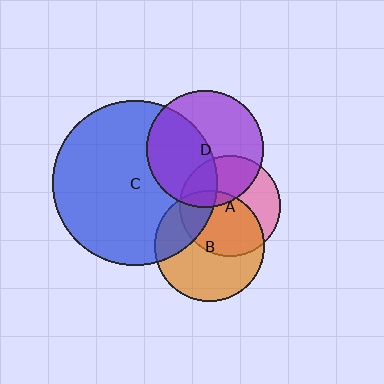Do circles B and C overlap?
Yes.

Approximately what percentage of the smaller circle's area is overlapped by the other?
Approximately 25%.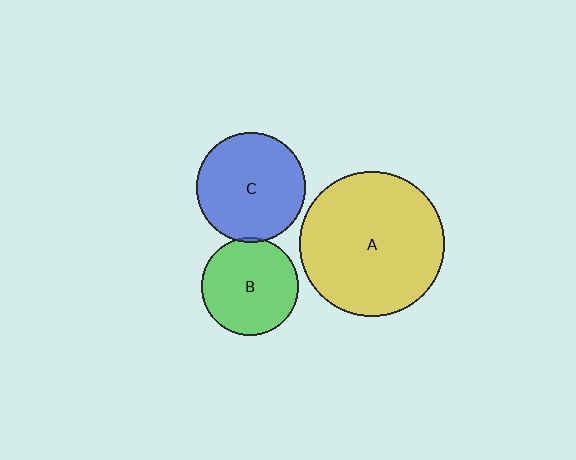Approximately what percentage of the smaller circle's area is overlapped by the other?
Approximately 5%.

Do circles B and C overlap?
Yes.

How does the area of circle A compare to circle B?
Approximately 2.2 times.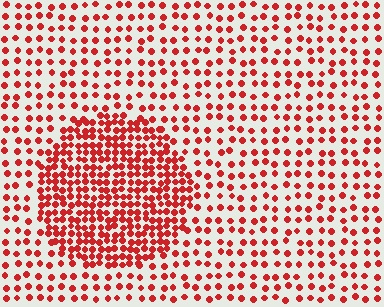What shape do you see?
I see a circle.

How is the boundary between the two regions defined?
The boundary is defined by a change in element density (approximately 2.3x ratio). All elements are the same color, size, and shape.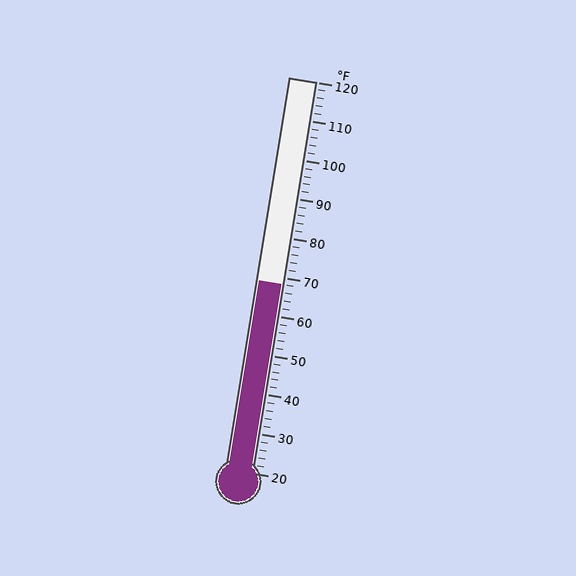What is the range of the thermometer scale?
The thermometer scale ranges from 20°F to 120°F.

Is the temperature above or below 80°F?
The temperature is below 80°F.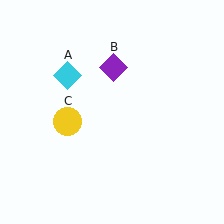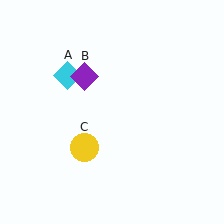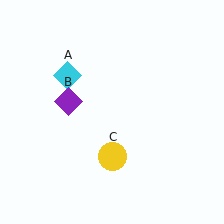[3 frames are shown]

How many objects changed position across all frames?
2 objects changed position: purple diamond (object B), yellow circle (object C).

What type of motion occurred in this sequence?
The purple diamond (object B), yellow circle (object C) rotated counterclockwise around the center of the scene.